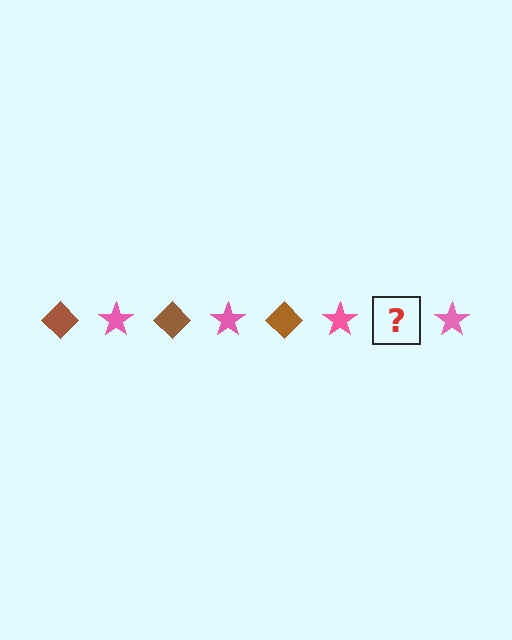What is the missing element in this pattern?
The missing element is a brown diamond.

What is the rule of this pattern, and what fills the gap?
The rule is that the pattern alternates between brown diamond and pink star. The gap should be filled with a brown diamond.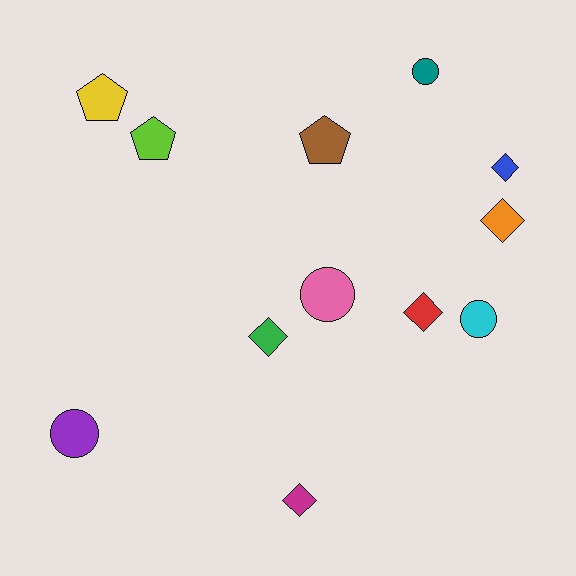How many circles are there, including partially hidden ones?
There are 4 circles.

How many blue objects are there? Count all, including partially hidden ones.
There is 1 blue object.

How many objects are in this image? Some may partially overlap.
There are 12 objects.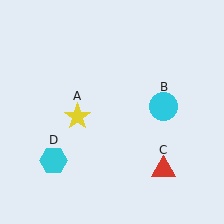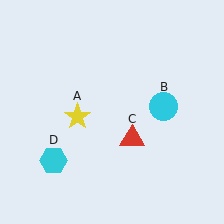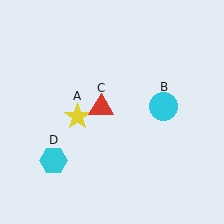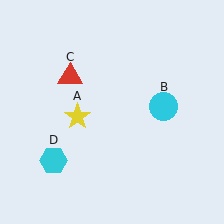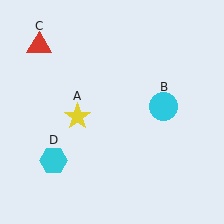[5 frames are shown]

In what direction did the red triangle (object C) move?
The red triangle (object C) moved up and to the left.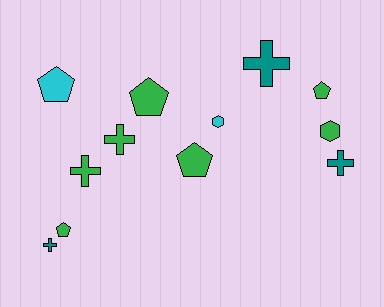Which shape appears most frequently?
Pentagon, with 5 objects.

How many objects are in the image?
There are 12 objects.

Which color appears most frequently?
Green, with 7 objects.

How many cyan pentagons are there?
There is 1 cyan pentagon.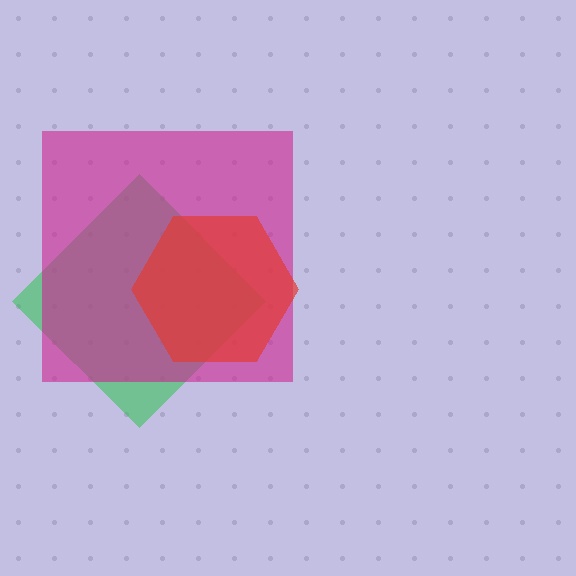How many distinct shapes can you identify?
There are 3 distinct shapes: a green diamond, a magenta square, a red hexagon.